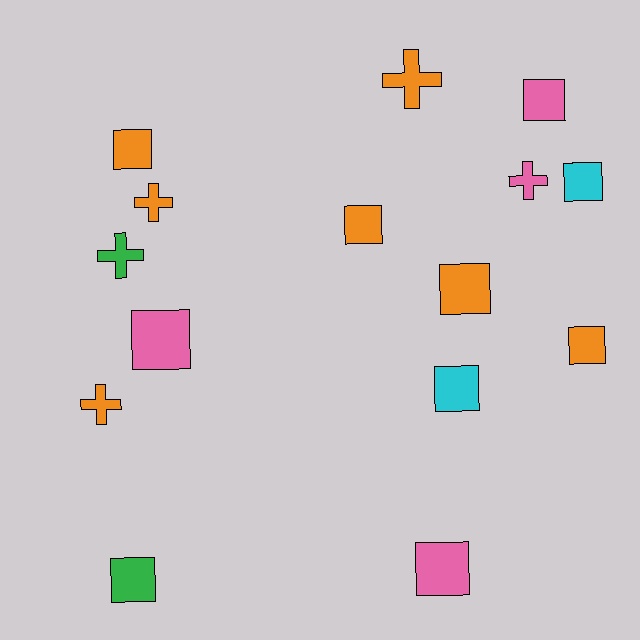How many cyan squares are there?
There are 2 cyan squares.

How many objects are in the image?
There are 15 objects.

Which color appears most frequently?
Orange, with 7 objects.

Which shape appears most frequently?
Square, with 10 objects.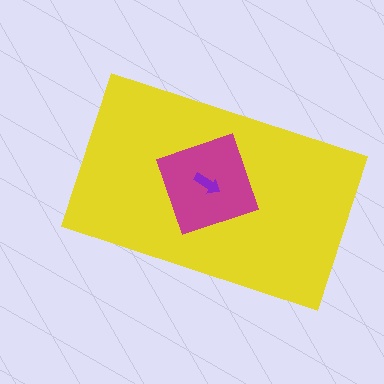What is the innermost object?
The purple arrow.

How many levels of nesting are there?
3.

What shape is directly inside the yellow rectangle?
The magenta diamond.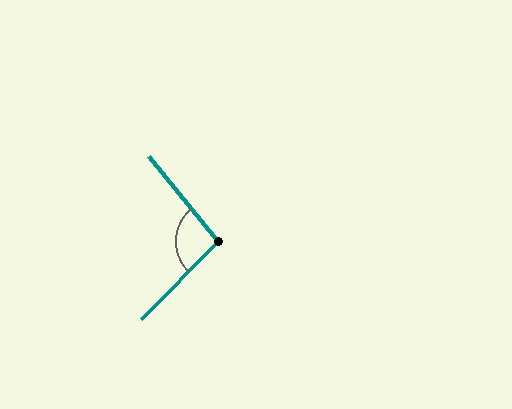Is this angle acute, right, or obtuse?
It is obtuse.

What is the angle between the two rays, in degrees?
Approximately 97 degrees.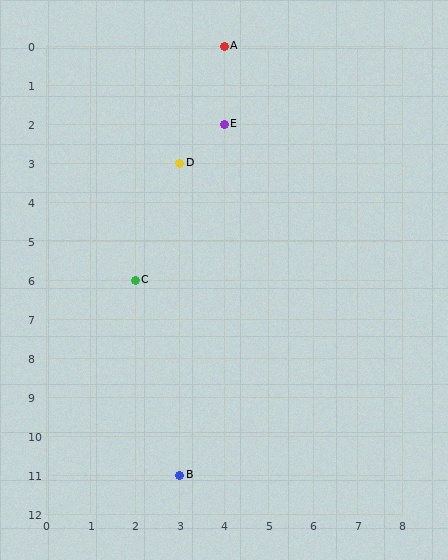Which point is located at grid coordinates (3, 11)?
Point B is at (3, 11).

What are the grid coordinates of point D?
Point D is at grid coordinates (3, 3).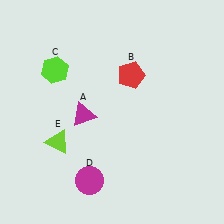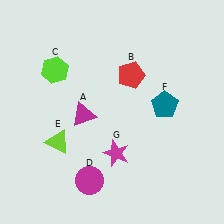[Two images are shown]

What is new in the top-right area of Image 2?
A teal pentagon (F) was added in the top-right area of Image 2.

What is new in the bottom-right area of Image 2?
A magenta star (G) was added in the bottom-right area of Image 2.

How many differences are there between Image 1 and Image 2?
There are 2 differences between the two images.